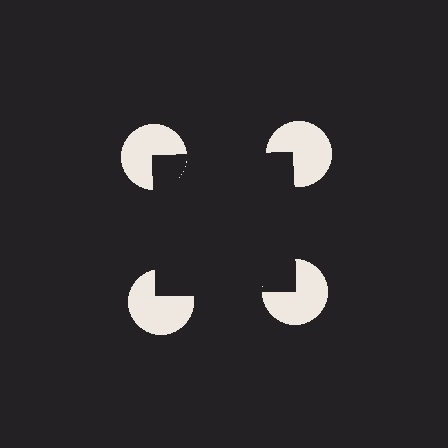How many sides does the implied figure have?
4 sides.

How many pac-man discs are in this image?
There are 4 — one at each vertex of the illusory square.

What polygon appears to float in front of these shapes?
An illusory square — its edges are inferred from the aligned wedge cuts in the pac-man discs, not physically drawn.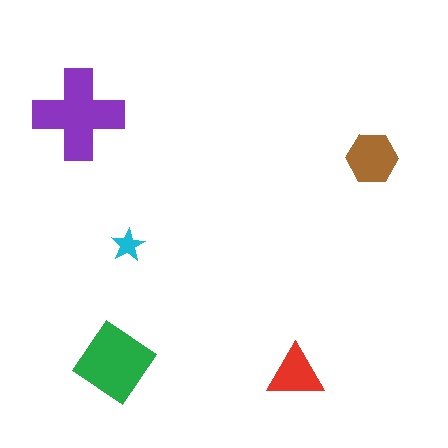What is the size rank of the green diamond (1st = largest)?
2nd.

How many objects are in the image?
There are 5 objects in the image.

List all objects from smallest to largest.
The cyan star, the red triangle, the brown hexagon, the green diamond, the purple cross.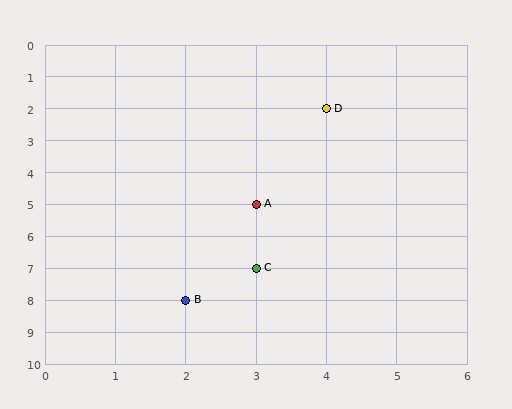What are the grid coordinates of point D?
Point D is at grid coordinates (4, 2).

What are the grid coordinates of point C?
Point C is at grid coordinates (3, 7).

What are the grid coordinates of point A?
Point A is at grid coordinates (3, 5).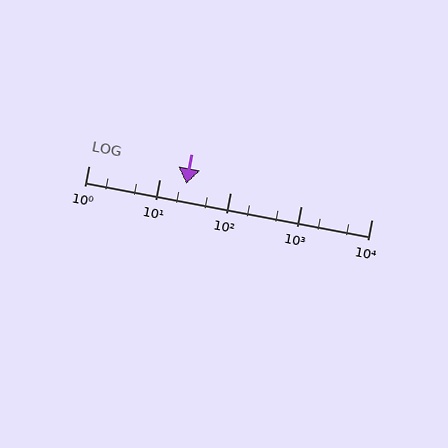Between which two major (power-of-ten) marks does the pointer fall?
The pointer is between 10 and 100.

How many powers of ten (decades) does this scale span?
The scale spans 4 decades, from 1 to 10000.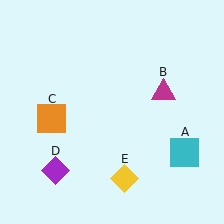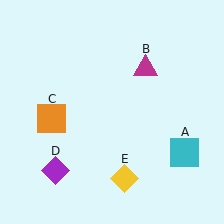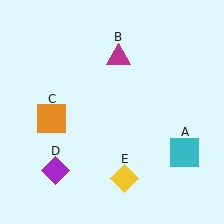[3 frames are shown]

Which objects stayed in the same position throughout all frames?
Cyan square (object A) and orange square (object C) and purple diamond (object D) and yellow diamond (object E) remained stationary.